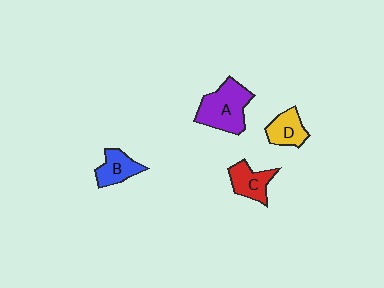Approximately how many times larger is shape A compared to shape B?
Approximately 1.7 times.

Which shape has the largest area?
Shape A (purple).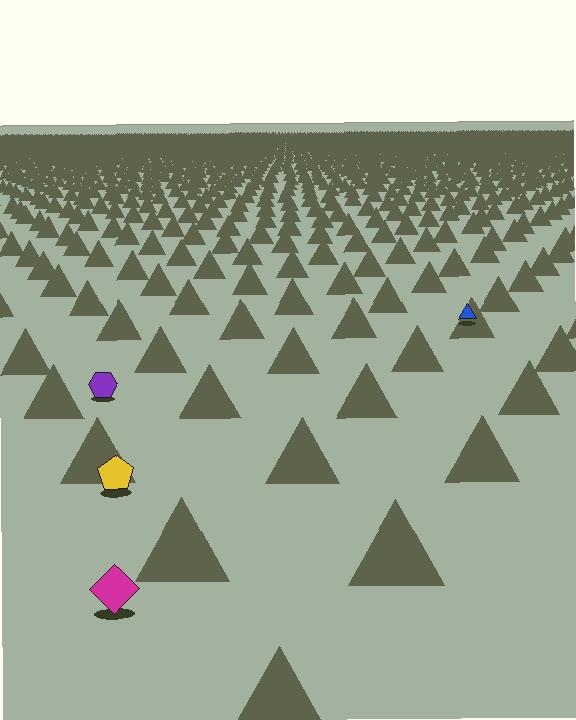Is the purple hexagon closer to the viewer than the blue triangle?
Yes. The purple hexagon is closer — you can tell from the texture gradient: the ground texture is coarser near it.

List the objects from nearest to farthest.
From nearest to farthest: the magenta diamond, the yellow pentagon, the purple hexagon, the blue triangle.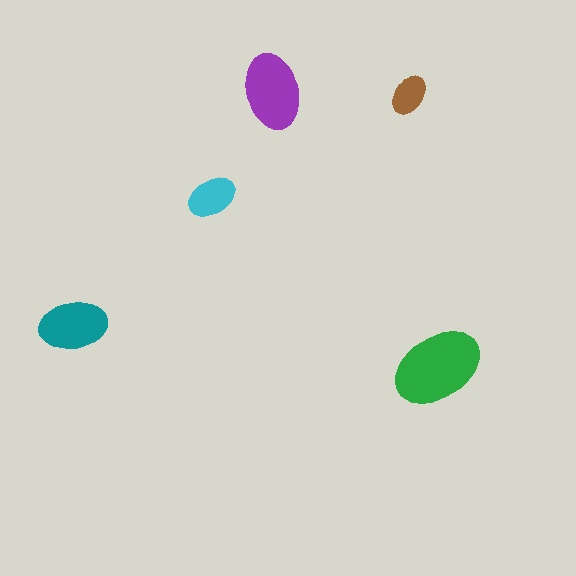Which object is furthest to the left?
The teal ellipse is leftmost.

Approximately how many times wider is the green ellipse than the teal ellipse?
About 1.5 times wider.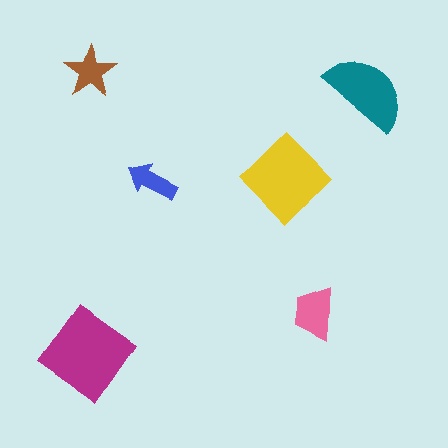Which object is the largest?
The magenta diamond.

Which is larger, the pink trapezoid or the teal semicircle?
The teal semicircle.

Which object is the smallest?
The blue arrow.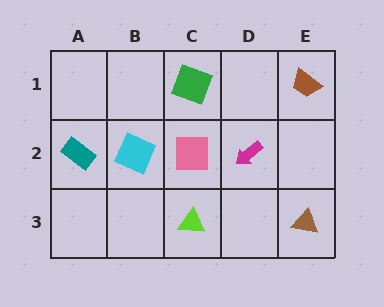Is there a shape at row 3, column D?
No, that cell is empty.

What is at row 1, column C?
A green square.